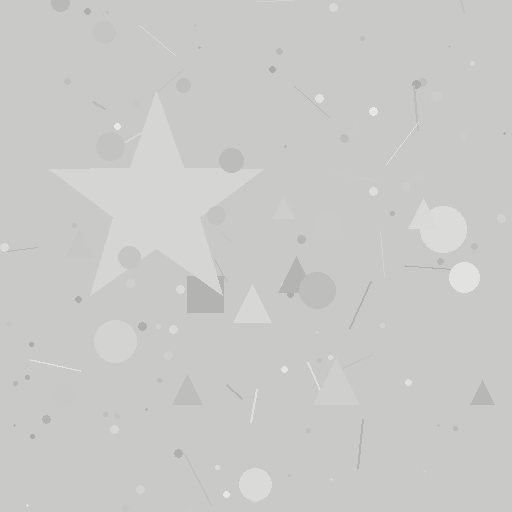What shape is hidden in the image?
A star is hidden in the image.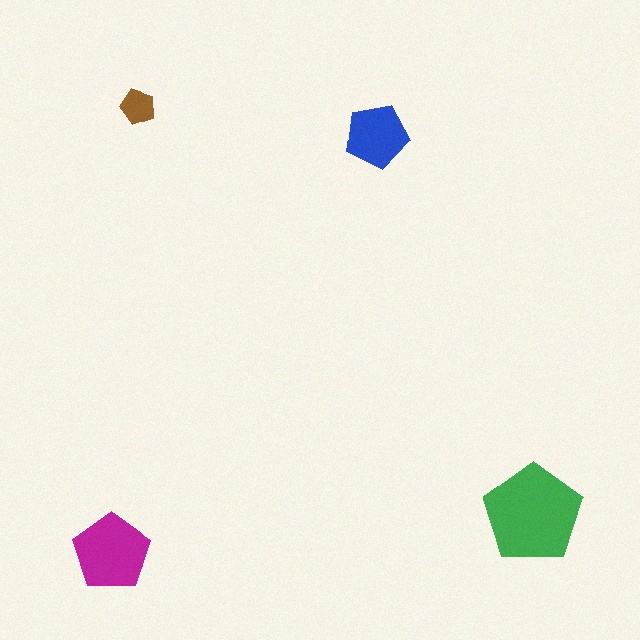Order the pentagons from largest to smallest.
the green one, the magenta one, the blue one, the brown one.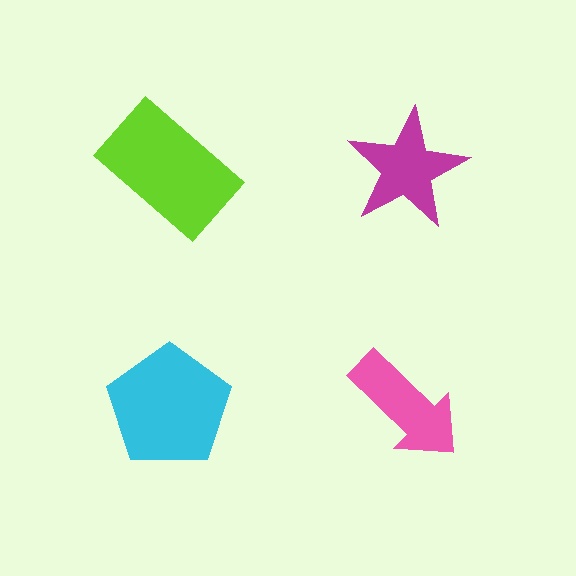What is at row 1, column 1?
A lime rectangle.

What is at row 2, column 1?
A cyan pentagon.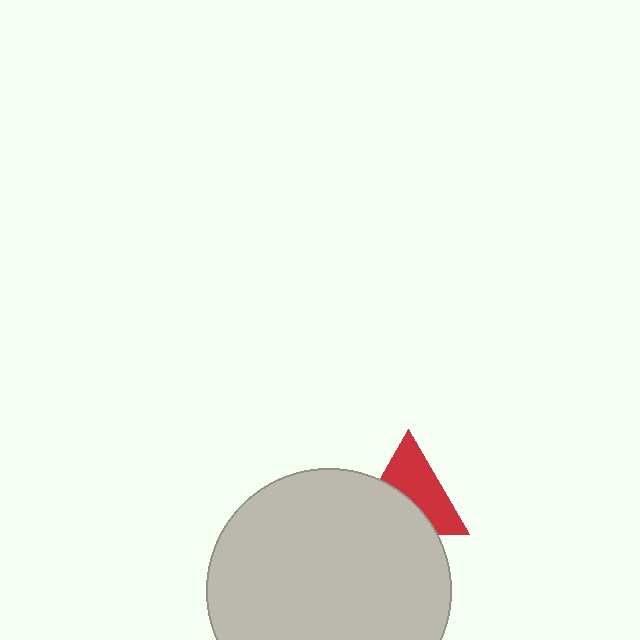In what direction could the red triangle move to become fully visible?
The red triangle could move up. That would shift it out from behind the light gray circle entirely.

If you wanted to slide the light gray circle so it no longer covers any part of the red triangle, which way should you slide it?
Slide it down — that is the most direct way to separate the two shapes.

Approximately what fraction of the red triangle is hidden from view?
Roughly 45% of the red triangle is hidden behind the light gray circle.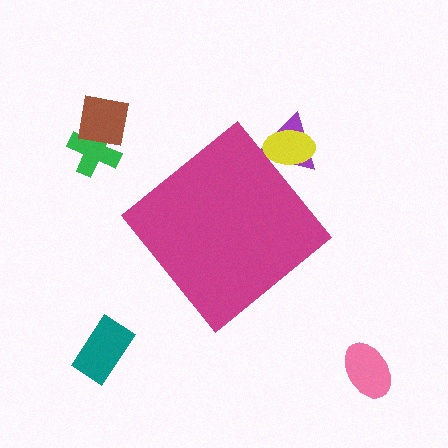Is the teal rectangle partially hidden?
No, the teal rectangle is fully visible.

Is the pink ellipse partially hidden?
No, the pink ellipse is fully visible.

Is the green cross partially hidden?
No, the green cross is fully visible.